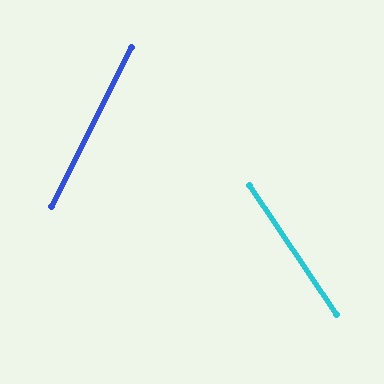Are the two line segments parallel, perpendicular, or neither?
Neither parallel nor perpendicular — they differ by about 61°.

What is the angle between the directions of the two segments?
Approximately 61 degrees.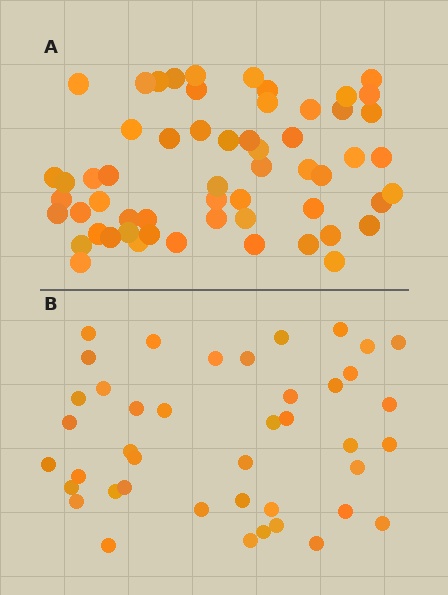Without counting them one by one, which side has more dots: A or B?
Region A (the top region) has more dots.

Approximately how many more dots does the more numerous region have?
Region A has approximately 15 more dots than region B.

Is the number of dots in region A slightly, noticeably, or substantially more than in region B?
Region A has noticeably more, but not dramatically so. The ratio is roughly 1.4 to 1.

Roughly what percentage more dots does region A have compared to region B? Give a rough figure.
About 40% more.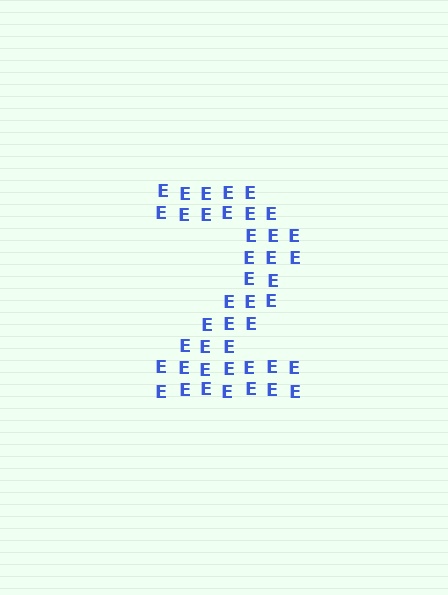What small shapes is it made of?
It is made of small letter E's.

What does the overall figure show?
The overall figure shows the digit 2.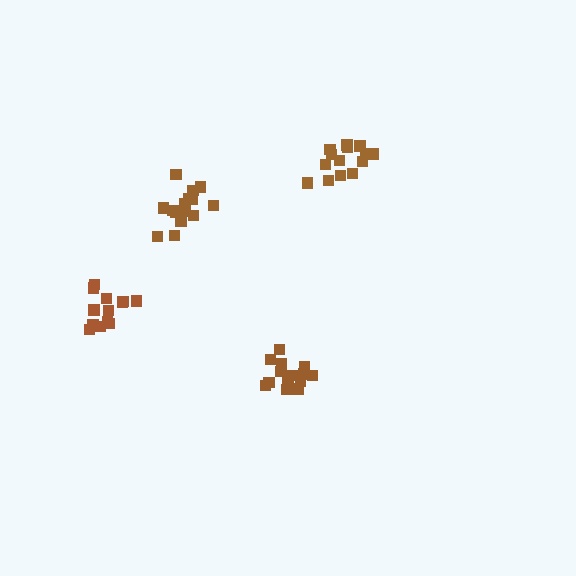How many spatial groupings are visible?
There are 4 spatial groupings.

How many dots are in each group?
Group 1: 14 dots, Group 2: 15 dots, Group 3: 13 dots, Group 4: 14 dots (56 total).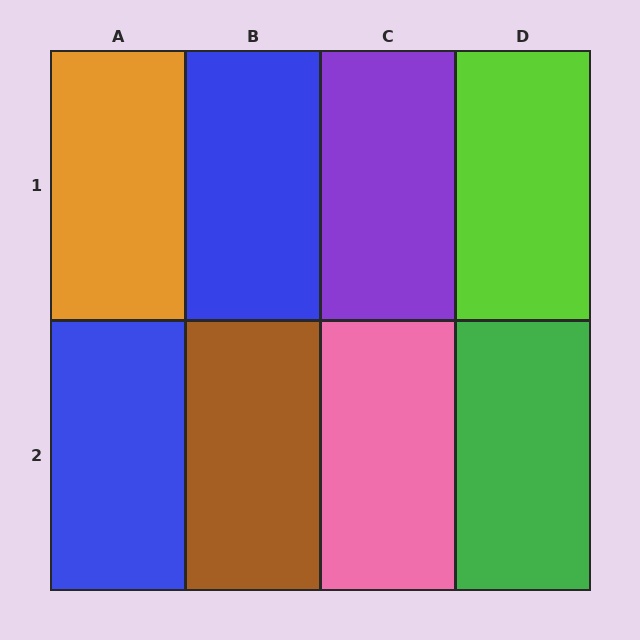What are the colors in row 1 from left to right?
Orange, blue, purple, lime.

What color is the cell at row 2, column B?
Brown.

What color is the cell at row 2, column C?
Pink.